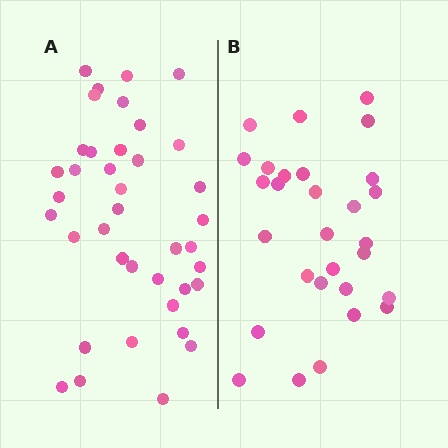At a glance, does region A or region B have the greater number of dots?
Region A (the left region) has more dots.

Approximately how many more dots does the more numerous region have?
Region A has roughly 10 or so more dots than region B.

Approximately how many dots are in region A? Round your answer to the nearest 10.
About 40 dots. (The exact count is 39, which rounds to 40.)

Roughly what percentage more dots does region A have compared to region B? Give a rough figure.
About 35% more.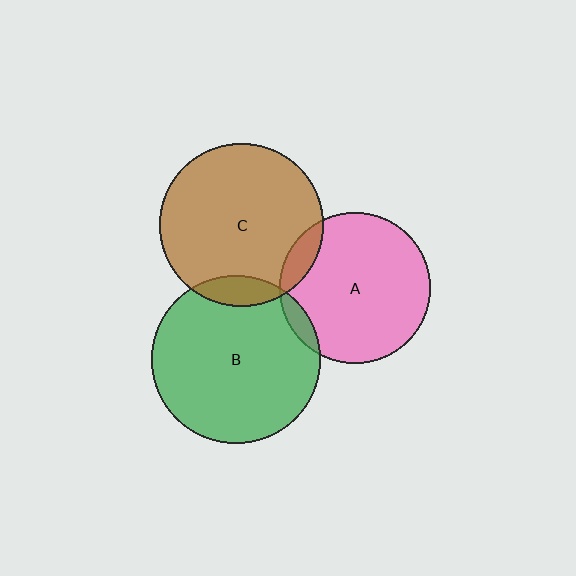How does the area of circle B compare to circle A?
Approximately 1.2 times.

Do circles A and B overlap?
Yes.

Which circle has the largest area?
Circle B (green).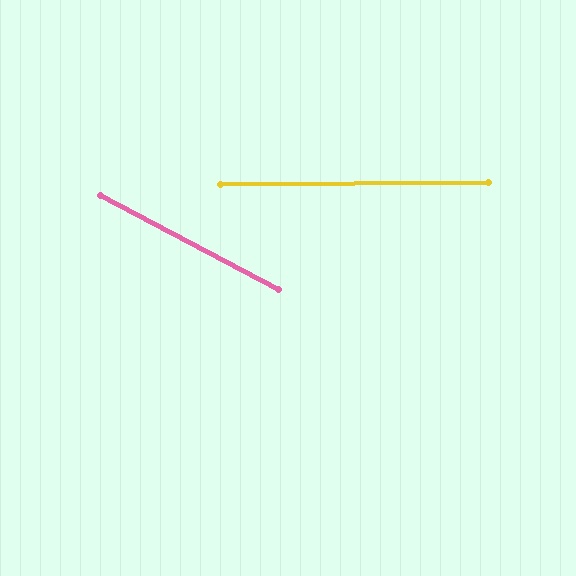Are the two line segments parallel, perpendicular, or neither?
Neither parallel nor perpendicular — they differ by about 28°.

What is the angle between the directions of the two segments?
Approximately 28 degrees.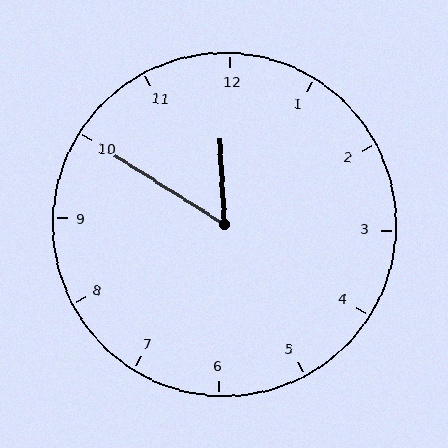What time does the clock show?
11:50.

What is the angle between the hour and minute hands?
Approximately 55 degrees.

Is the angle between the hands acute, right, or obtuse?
It is acute.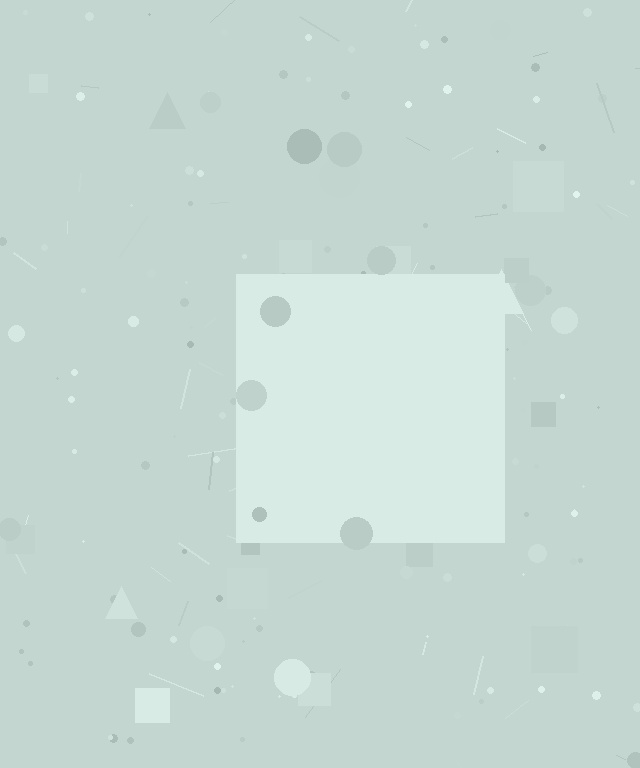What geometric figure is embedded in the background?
A square is embedded in the background.